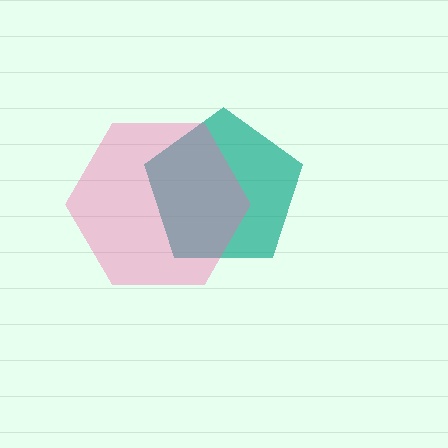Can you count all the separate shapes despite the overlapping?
Yes, there are 2 separate shapes.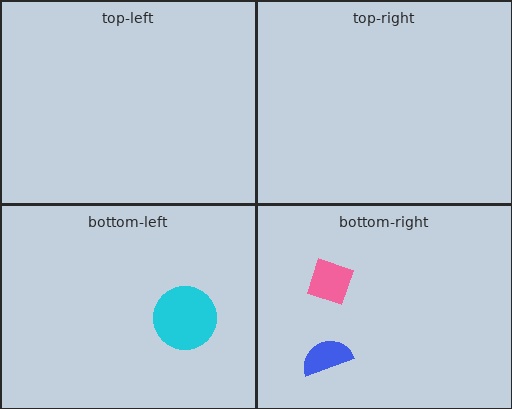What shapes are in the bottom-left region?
The cyan circle.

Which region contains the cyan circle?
The bottom-left region.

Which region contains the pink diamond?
The bottom-right region.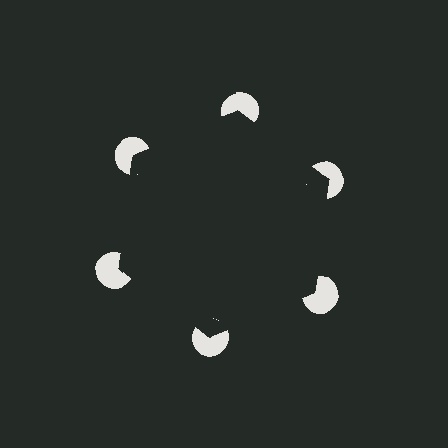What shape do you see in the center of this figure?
An illusory hexagon — its edges are inferred from the aligned wedge cuts in the pac-man discs, not physically drawn.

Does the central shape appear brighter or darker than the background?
It typically appears slightly darker than the background, even though no actual brightness change is drawn.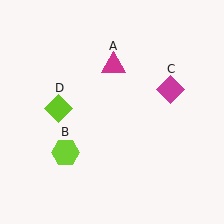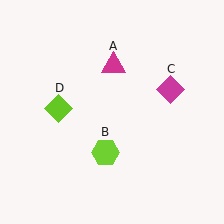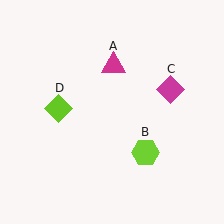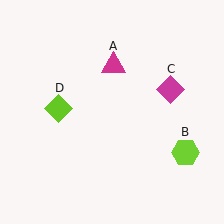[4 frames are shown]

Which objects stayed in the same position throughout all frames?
Magenta triangle (object A) and magenta diamond (object C) and lime diamond (object D) remained stationary.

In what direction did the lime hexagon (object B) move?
The lime hexagon (object B) moved right.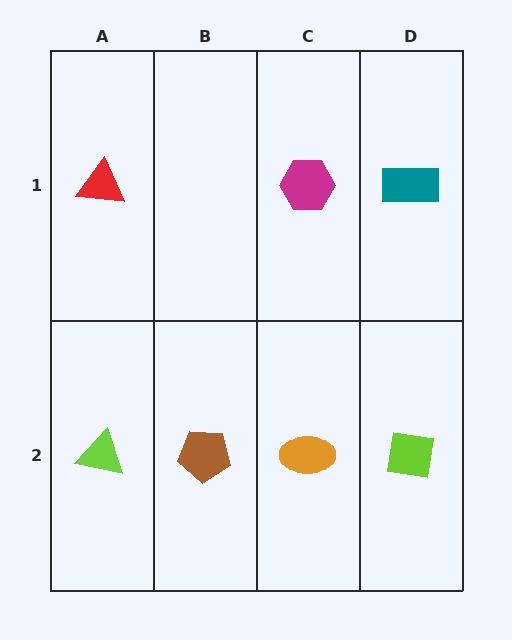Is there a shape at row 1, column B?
No, that cell is empty.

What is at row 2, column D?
A lime square.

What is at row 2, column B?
A brown pentagon.